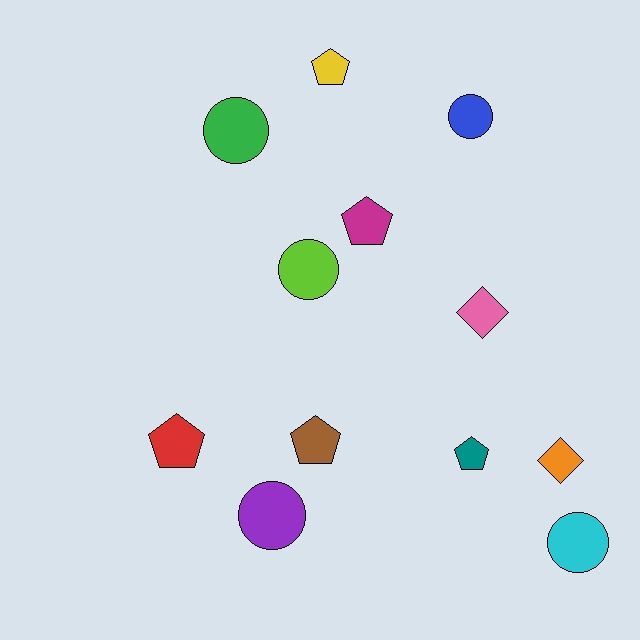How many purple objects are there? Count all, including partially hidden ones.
There is 1 purple object.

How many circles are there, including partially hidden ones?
There are 5 circles.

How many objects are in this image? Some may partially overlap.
There are 12 objects.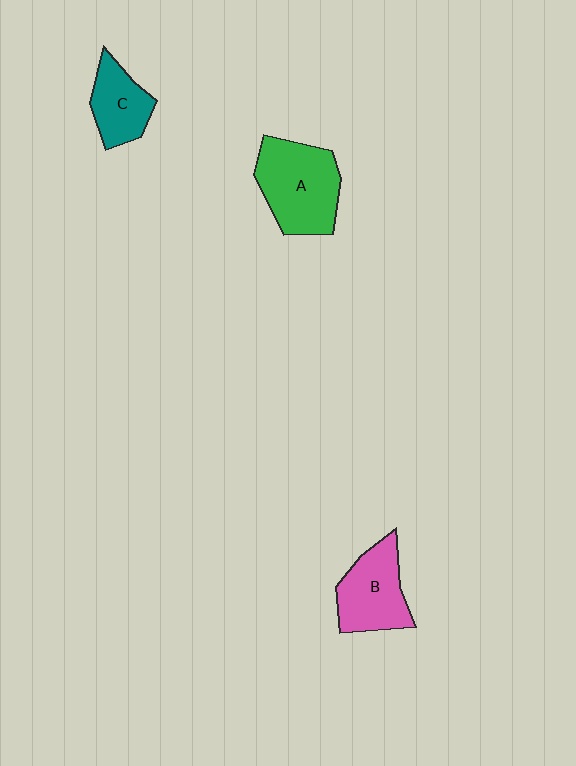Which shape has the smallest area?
Shape C (teal).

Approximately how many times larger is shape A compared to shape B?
Approximately 1.3 times.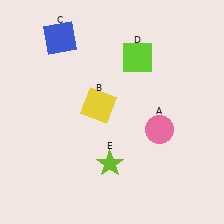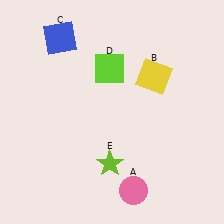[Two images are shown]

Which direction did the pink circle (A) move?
The pink circle (A) moved down.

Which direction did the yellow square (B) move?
The yellow square (B) moved right.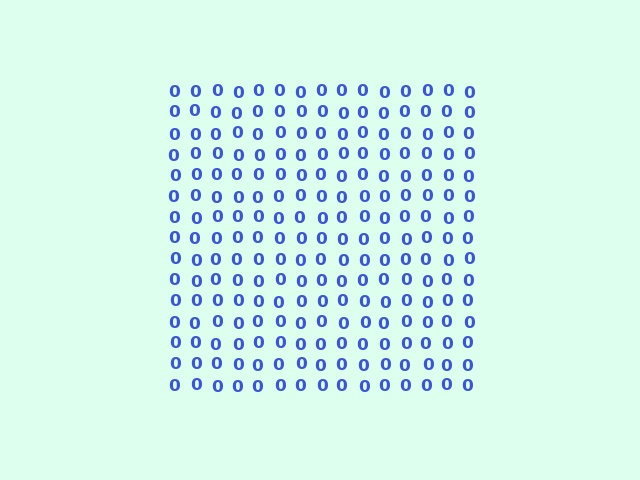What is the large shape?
The large shape is a square.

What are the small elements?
The small elements are digit 0's.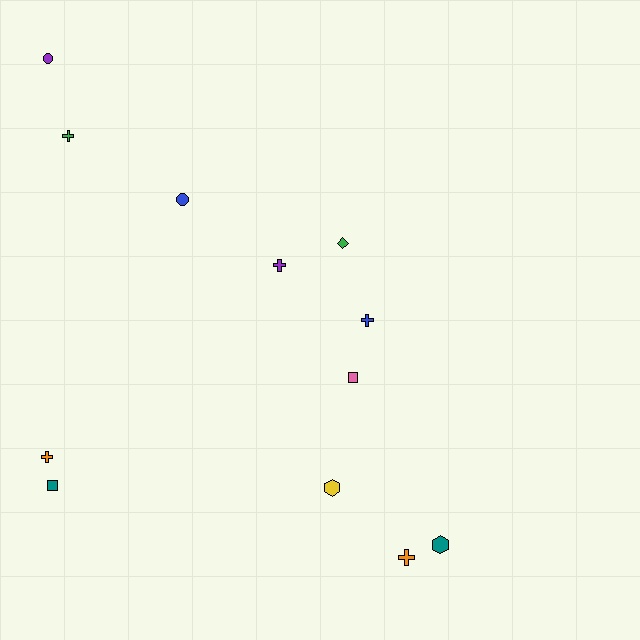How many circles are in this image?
There are 2 circles.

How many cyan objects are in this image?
There are no cyan objects.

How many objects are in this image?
There are 12 objects.